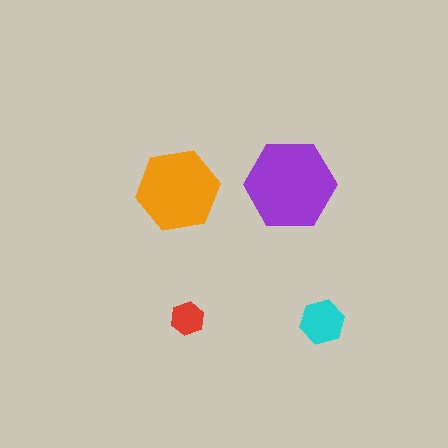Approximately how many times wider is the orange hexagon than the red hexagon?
About 2.5 times wider.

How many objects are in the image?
There are 4 objects in the image.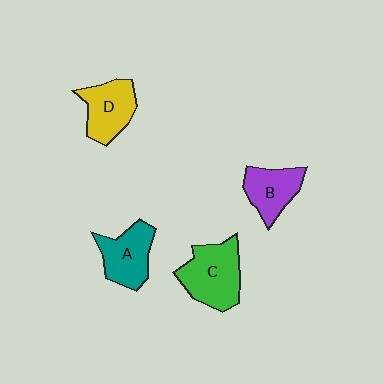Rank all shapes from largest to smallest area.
From largest to smallest: C (green), A (teal), D (yellow), B (purple).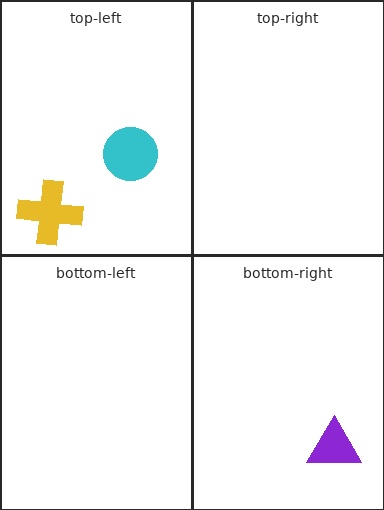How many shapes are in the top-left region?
2.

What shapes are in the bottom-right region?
The purple triangle.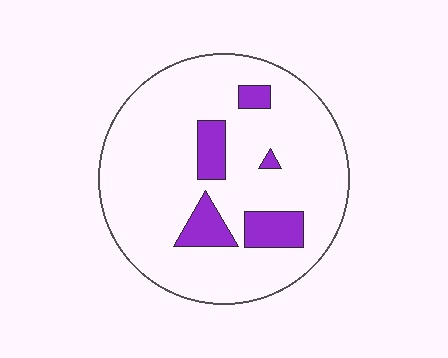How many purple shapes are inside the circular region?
5.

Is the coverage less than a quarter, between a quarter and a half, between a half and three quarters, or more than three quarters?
Less than a quarter.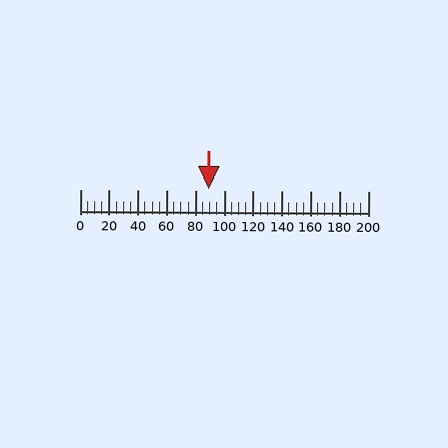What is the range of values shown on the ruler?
The ruler shows values from 0 to 200.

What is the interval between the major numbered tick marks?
The major tick marks are spaced 20 units apart.